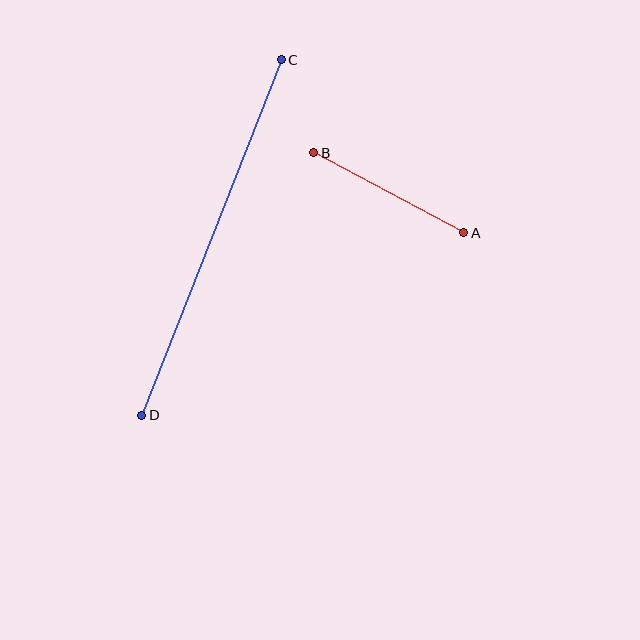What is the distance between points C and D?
The distance is approximately 382 pixels.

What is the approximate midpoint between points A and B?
The midpoint is at approximately (389, 193) pixels.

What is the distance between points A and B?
The distance is approximately 169 pixels.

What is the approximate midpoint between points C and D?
The midpoint is at approximately (212, 237) pixels.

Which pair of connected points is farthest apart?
Points C and D are farthest apart.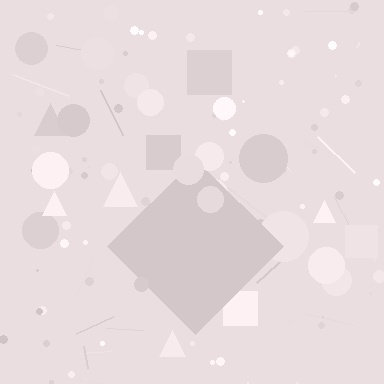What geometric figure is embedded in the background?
A diamond is embedded in the background.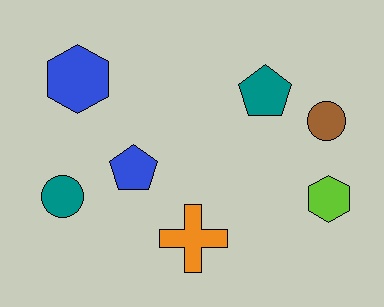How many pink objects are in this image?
There are no pink objects.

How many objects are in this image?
There are 7 objects.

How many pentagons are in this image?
There are 2 pentagons.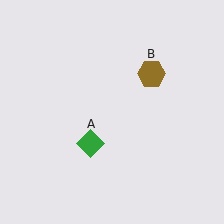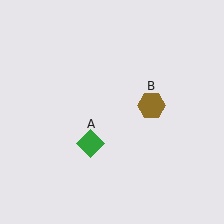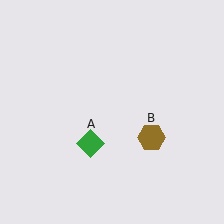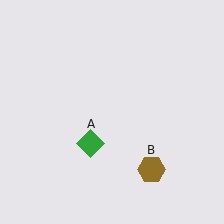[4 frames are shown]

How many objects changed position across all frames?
1 object changed position: brown hexagon (object B).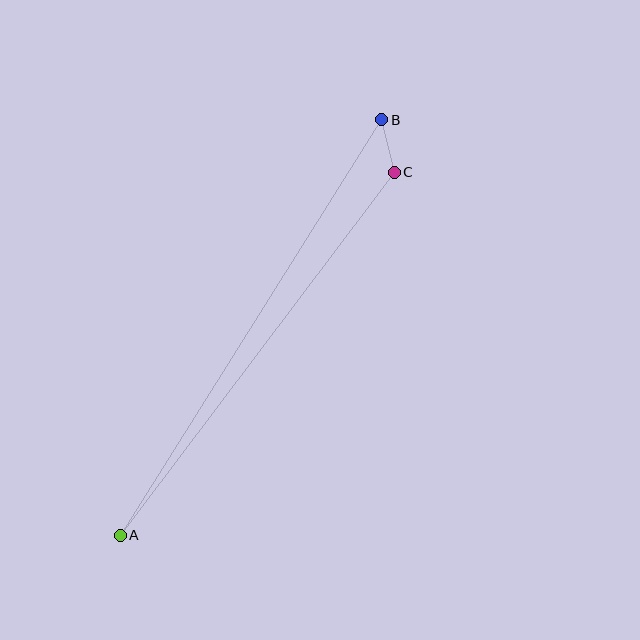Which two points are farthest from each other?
Points A and B are farthest from each other.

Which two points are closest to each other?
Points B and C are closest to each other.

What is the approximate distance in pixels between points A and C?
The distance between A and C is approximately 455 pixels.